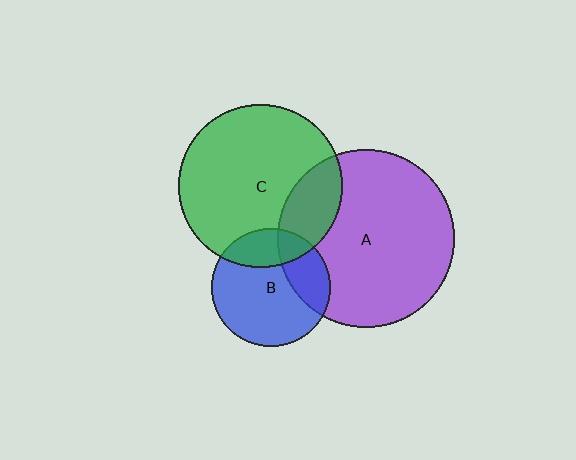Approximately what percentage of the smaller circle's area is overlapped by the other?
Approximately 20%.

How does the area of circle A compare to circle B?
Approximately 2.2 times.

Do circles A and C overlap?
Yes.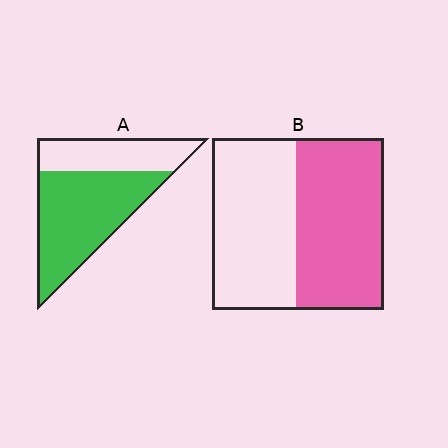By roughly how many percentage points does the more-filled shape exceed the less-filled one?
By roughly 15 percentage points (A over B).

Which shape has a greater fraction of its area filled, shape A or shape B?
Shape A.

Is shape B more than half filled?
Roughly half.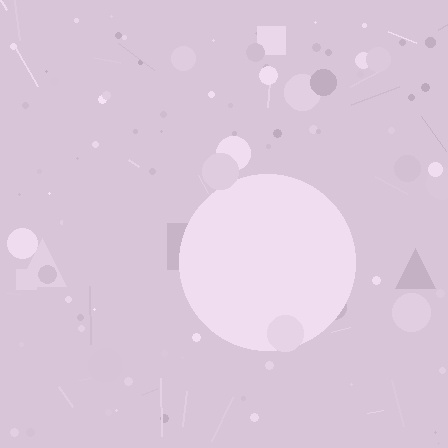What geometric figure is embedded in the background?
A circle is embedded in the background.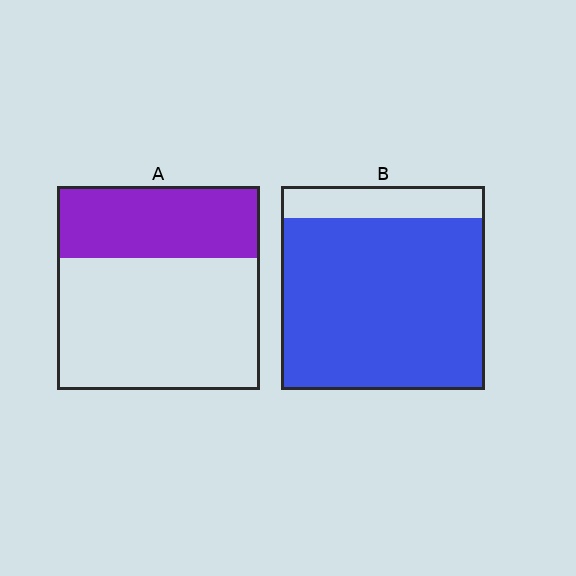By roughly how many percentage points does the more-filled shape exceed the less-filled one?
By roughly 50 percentage points (B over A).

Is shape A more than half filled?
No.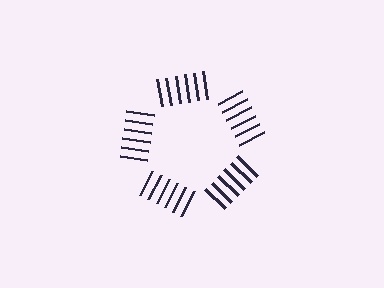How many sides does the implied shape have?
5 sides — the line-ends trace a pentagon.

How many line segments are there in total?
30 — 6 along each of the 5 edges.